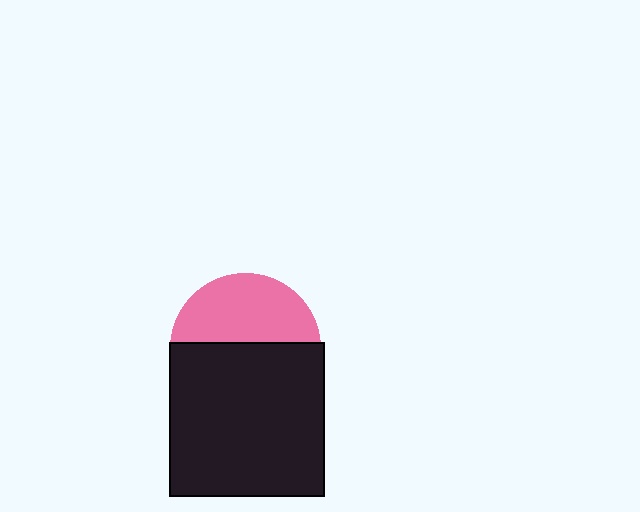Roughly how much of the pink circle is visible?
A small part of it is visible (roughly 44%).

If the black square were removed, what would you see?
You would see the complete pink circle.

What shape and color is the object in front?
The object in front is a black square.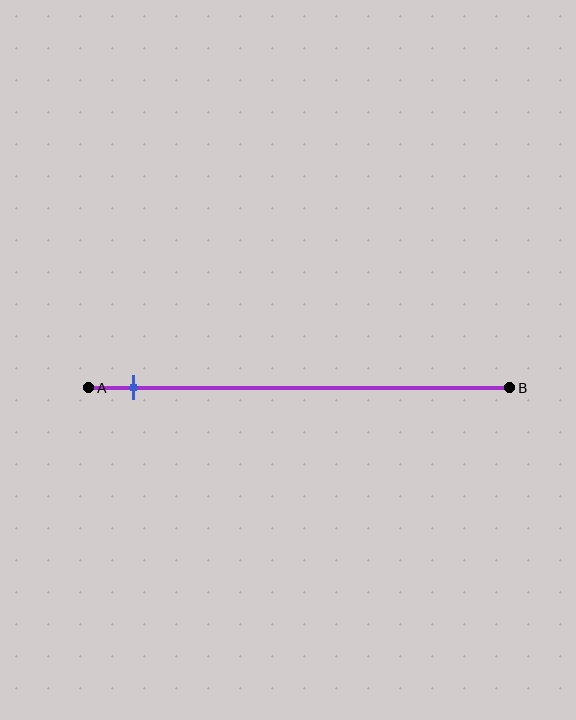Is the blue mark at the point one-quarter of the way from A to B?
No, the mark is at about 10% from A, not at the 25% one-quarter point.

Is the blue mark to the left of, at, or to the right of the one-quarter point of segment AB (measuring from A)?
The blue mark is to the left of the one-quarter point of segment AB.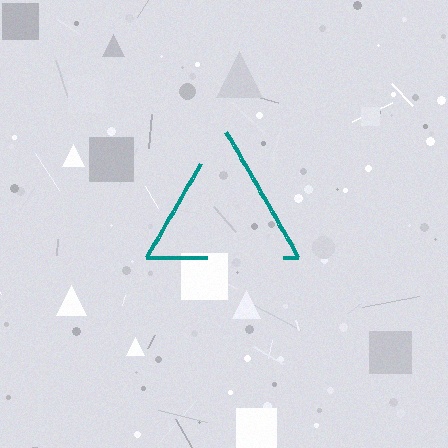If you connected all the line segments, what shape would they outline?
They would outline a triangle.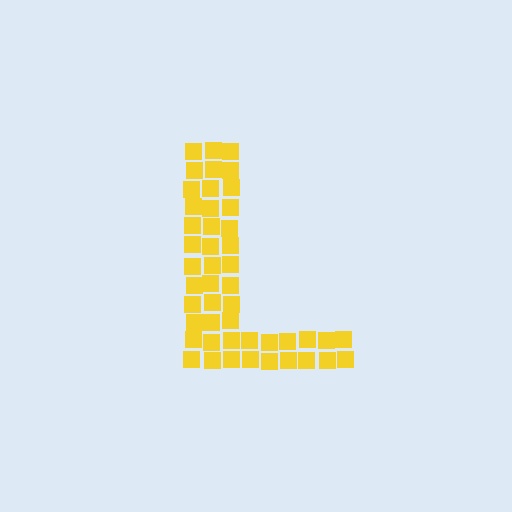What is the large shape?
The large shape is the letter L.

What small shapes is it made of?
It is made of small squares.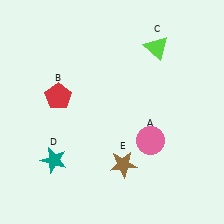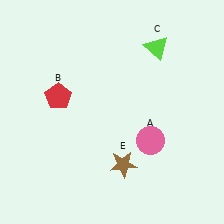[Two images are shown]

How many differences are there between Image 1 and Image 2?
There is 1 difference between the two images.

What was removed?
The teal star (D) was removed in Image 2.